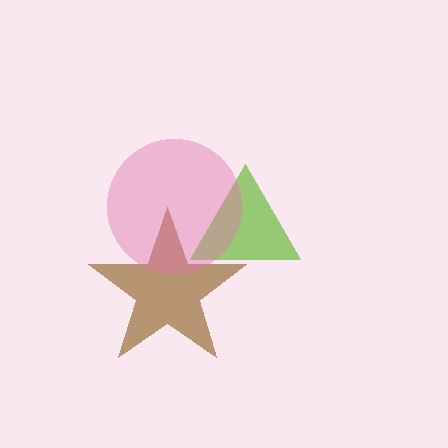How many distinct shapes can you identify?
There are 3 distinct shapes: a brown star, a lime triangle, a pink circle.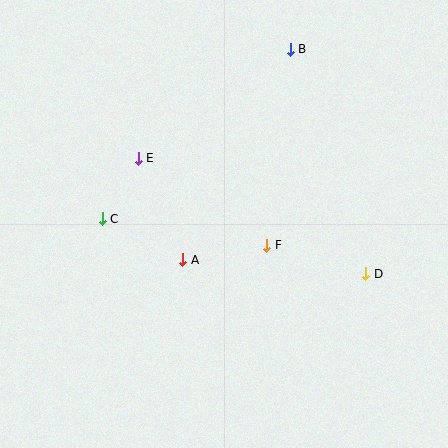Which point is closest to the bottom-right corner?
Point D is closest to the bottom-right corner.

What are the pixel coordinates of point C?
Point C is at (102, 219).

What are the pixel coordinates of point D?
Point D is at (366, 274).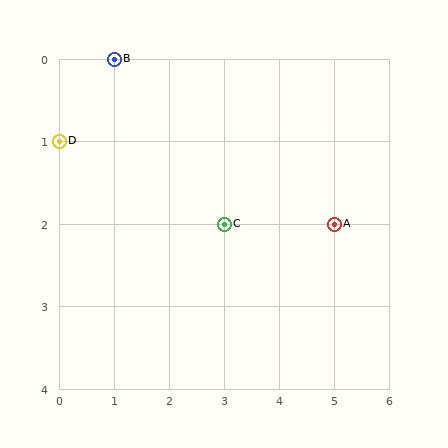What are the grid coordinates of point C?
Point C is at grid coordinates (3, 2).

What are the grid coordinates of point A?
Point A is at grid coordinates (5, 2).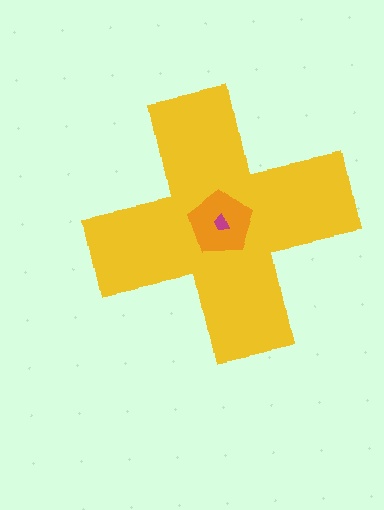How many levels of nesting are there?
3.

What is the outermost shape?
The yellow cross.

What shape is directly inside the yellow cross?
The orange pentagon.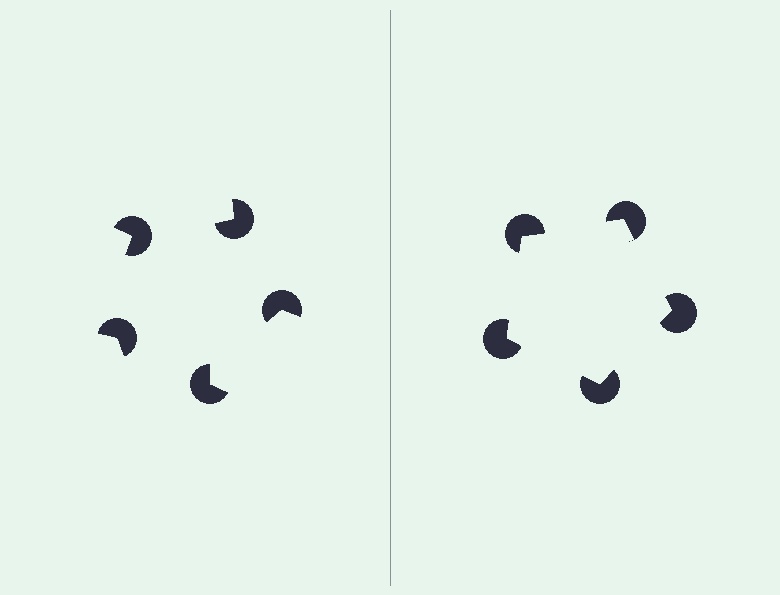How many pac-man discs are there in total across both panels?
10 — 5 on each side.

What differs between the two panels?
The pac-man discs are positioned identically on both sides; only the wedge orientations differ. On the right they align to a pentagon; on the left they are misaligned.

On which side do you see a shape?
An illusory pentagon appears on the right side. On the left side the wedge cuts are rotated, so no coherent shape forms.